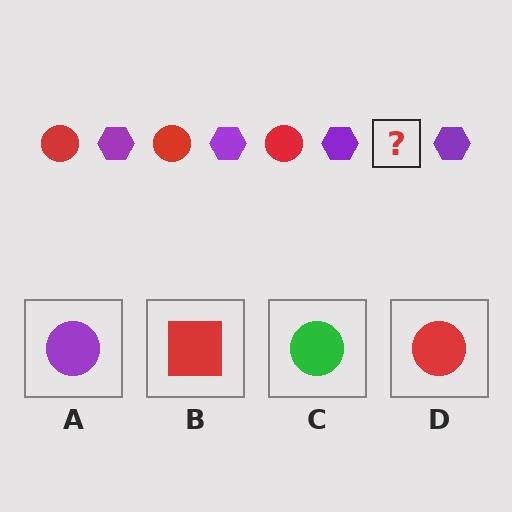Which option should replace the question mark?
Option D.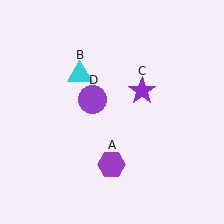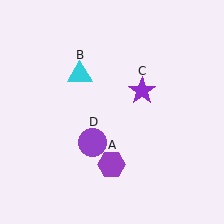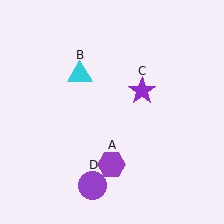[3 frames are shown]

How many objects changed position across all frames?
1 object changed position: purple circle (object D).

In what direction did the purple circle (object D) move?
The purple circle (object D) moved down.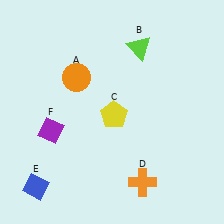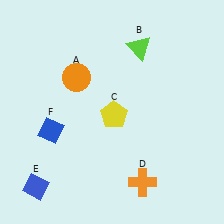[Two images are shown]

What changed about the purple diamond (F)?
In Image 1, F is purple. In Image 2, it changed to blue.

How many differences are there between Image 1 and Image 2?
There is 1 difference between the two images.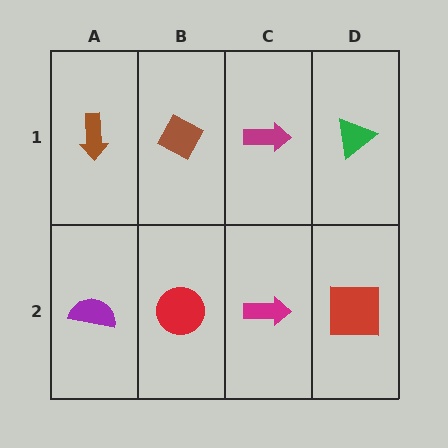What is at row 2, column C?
A magenta arrow.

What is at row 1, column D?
A green triangle.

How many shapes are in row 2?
4 shapes.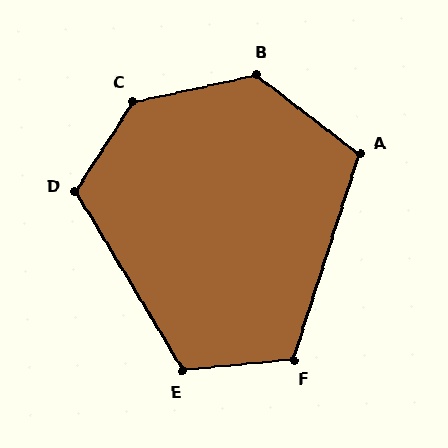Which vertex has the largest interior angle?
C, at approximately 135 degrees.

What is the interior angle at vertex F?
Approximately 113 degrees (obtuse).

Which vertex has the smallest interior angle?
A, at approximately 110 degrees.